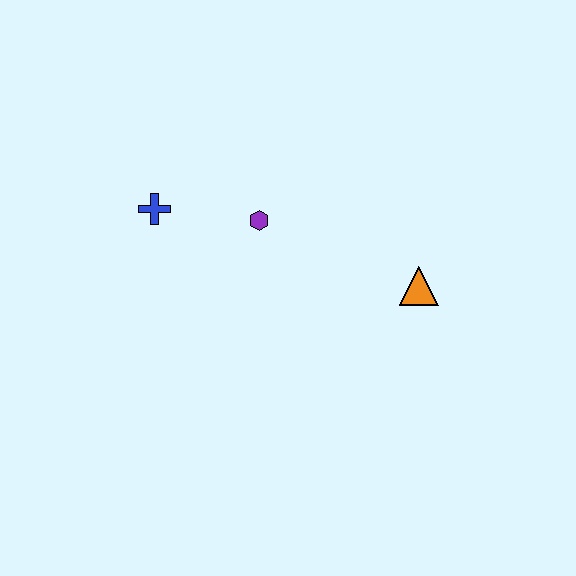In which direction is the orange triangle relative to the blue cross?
The orange triangle is to the right of the blue cross.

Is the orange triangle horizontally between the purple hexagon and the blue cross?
No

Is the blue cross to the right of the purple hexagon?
No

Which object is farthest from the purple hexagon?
The orange triangle is farthest from the purple hexagon.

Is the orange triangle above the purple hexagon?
No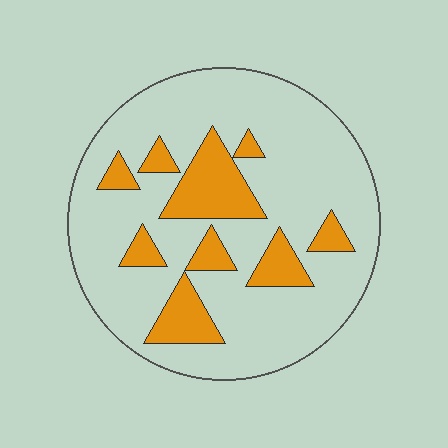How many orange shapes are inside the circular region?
9.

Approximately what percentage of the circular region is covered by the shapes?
Approximately 20%.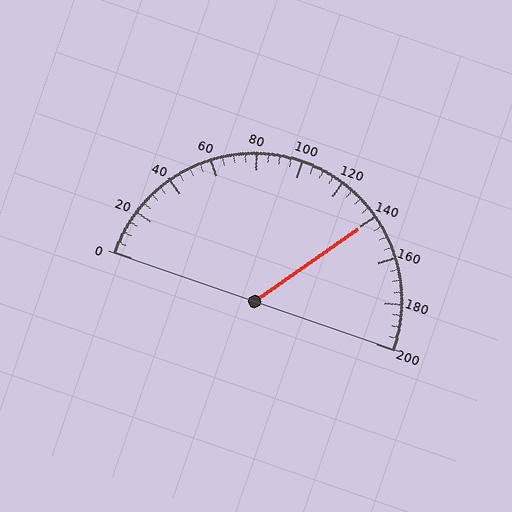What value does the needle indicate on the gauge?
The needle indicates approximately 140.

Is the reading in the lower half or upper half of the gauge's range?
The reading is in the upper half of the range (0 to 200).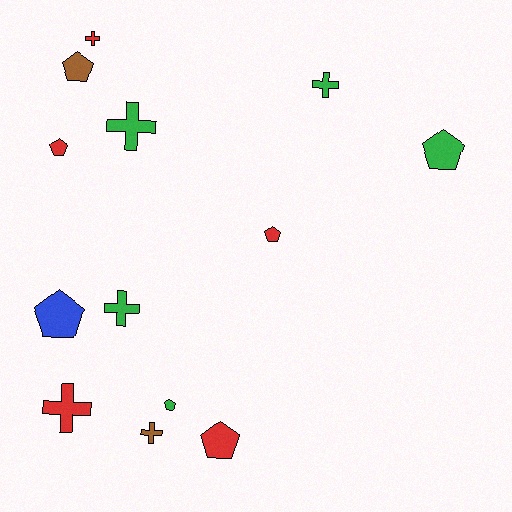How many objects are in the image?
There are 13 objects.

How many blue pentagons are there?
There is 1 blue pentagon.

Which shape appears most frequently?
Pentagon, with 7 objects.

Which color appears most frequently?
Red, with 5 objects.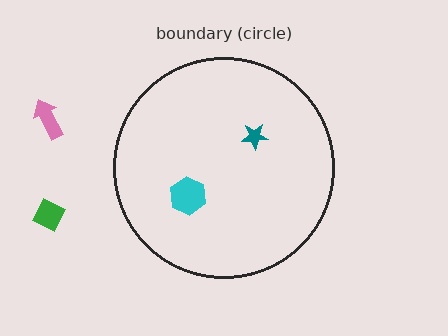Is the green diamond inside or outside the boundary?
Outside.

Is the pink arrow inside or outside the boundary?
Outside.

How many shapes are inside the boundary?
2 inside, 2 outside.